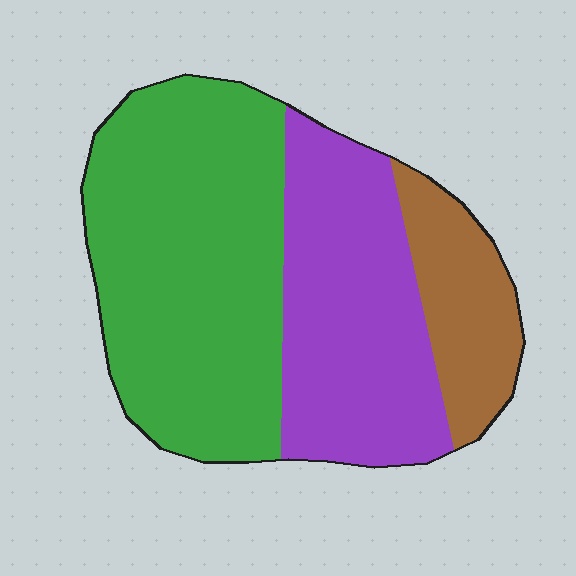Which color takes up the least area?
Brown, at roughly 15%.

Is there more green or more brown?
Green.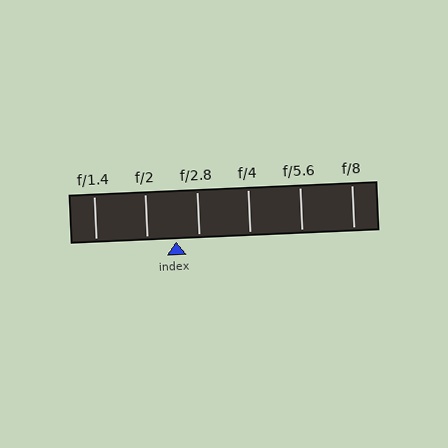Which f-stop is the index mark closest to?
The index mark is closest to f/2.8.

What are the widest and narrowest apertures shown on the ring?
The widest aperture shown is f/1.4 and the narrowest is f/8.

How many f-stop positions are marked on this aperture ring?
There are 6 f-stop positions marked.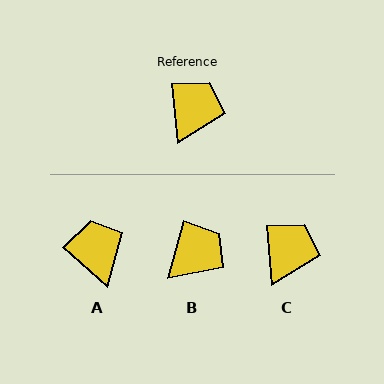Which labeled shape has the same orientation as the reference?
C.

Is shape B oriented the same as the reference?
No, it is off by about 21 degrees.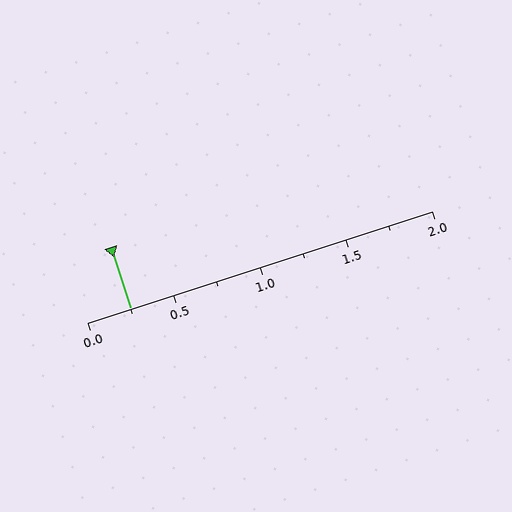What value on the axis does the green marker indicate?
The marker indicates approximately 0.25.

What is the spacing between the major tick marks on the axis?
The major ticks are spaced 0.5 apart.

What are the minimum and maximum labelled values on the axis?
The axis runs from 0.0 to 2.0.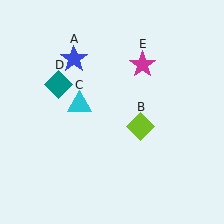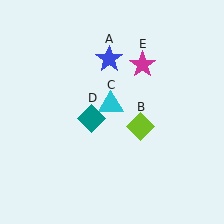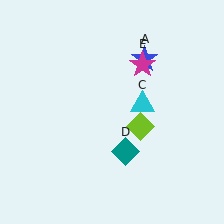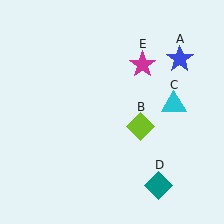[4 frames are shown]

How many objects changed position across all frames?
3 objects changed position: blue star (object A), cyan triangle (object C), teal diamond (object D).